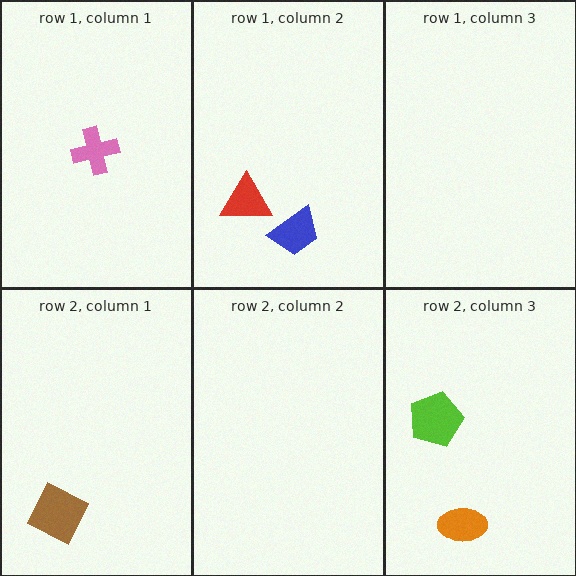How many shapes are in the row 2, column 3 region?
2.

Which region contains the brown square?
The row 2, column 1 region.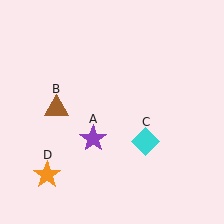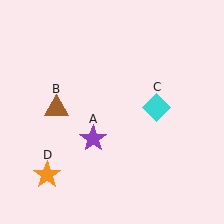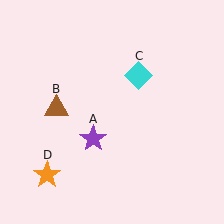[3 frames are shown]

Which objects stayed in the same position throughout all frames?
Purple star (object A) and brown triangle (object B) and orange star (object D) remained stationary.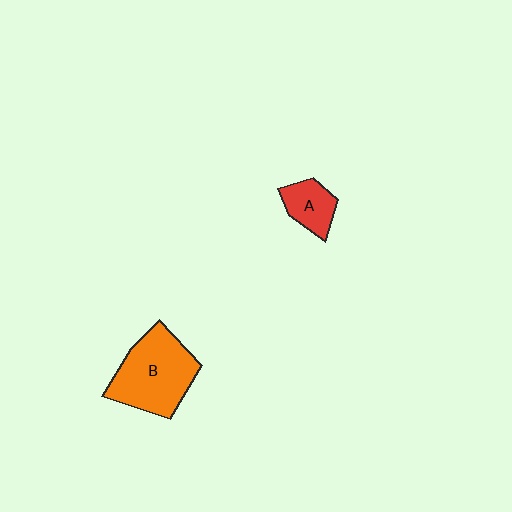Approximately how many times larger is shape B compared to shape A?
Approximately 2.4 times.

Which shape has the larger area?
Shape B (orange).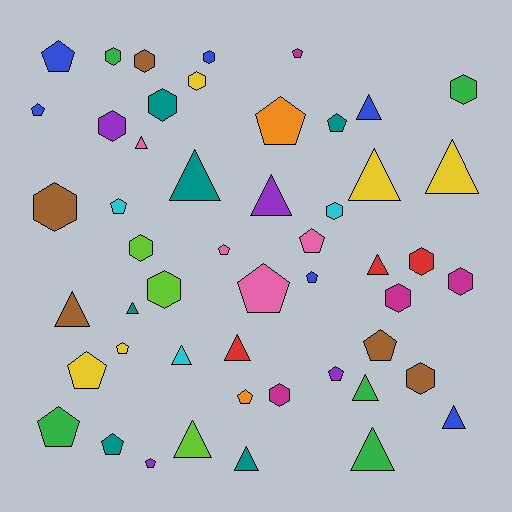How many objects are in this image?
There are 50 objects.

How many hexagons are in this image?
There are 16 hexagons.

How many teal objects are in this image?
There are 6 teal objects.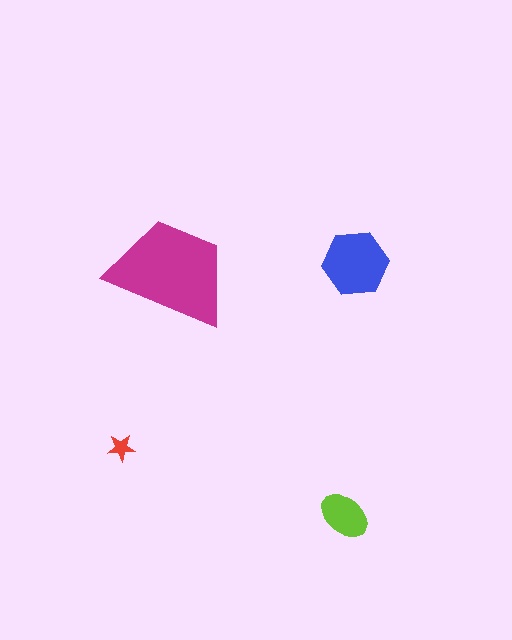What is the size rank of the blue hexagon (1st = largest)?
2nd.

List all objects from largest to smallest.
The magenta trapezoid, the blue hexagon, the lime ellipse, the red star.